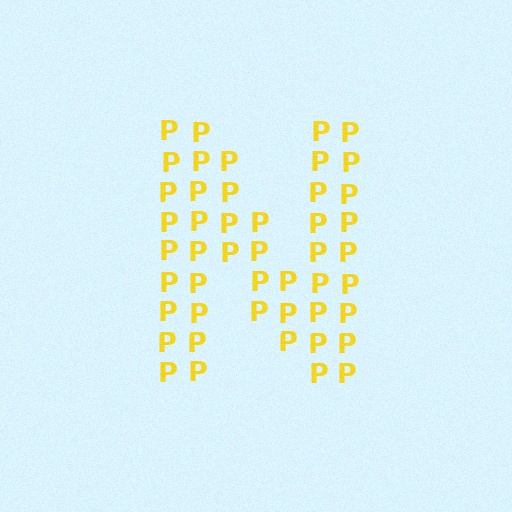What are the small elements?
The small elements are letter P's.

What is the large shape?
The large shape is the letter N.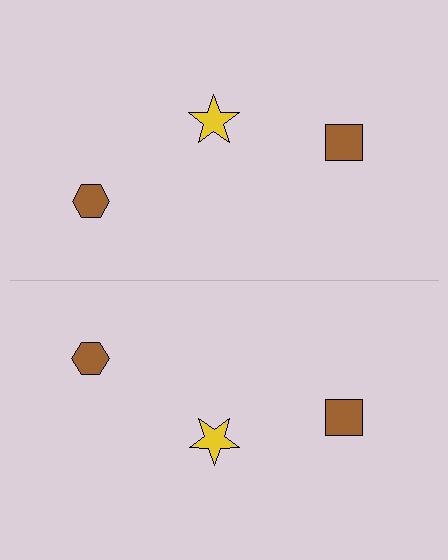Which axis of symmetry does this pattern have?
The pattern has a horizontal axis of symmetry running through the center of the image.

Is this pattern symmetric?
Yes, this pattern has bilateral (reflection) symmetry.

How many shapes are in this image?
There are 6 shapes in this image.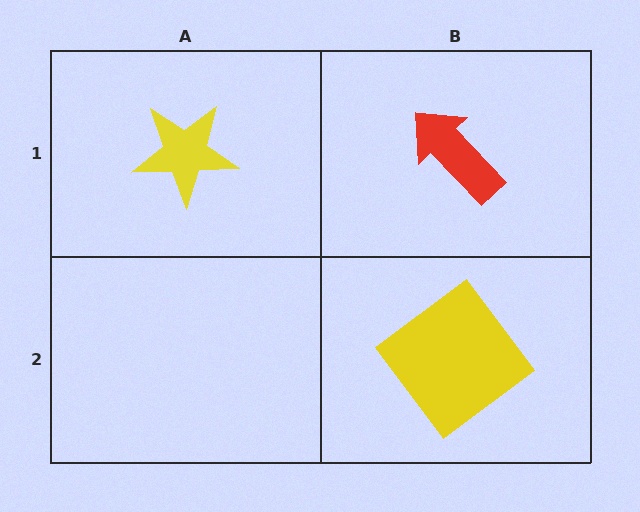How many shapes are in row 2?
1 shape.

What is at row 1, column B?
A red arrow.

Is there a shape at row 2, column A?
No, that cell is empty.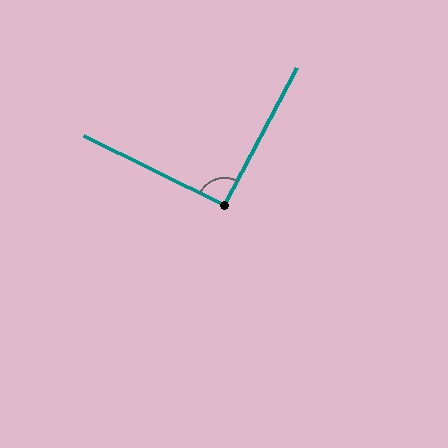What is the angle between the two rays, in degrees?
Approximately 92 degrees.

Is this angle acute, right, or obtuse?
It is approximately a right angle.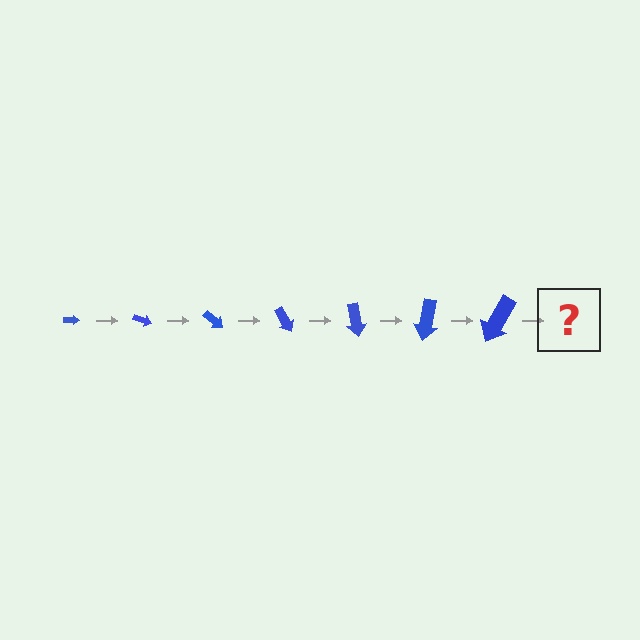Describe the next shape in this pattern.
It should be an arrow, larger than the previous one and rotated 140 degrees from the start.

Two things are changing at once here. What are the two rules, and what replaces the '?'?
The two rules are that the arrow grows larger each step and it rotates 20 degrees each step. The '?' should be an arrow, larger than the previous one and rotated 140 degrees from the start.